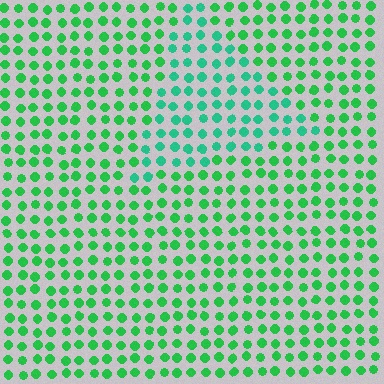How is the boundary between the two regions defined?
The boundary is defined purely by a slight shift in hue (about 26 degrees). Spacing, size, and orientation are identical on both sides.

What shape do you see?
I see a triangle.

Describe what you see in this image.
The image is filled with small green elements in a uniform arrangement. A triangle-shaped region is visible where the elements are tinted to a slightly different hue, forming a subtle color boundary.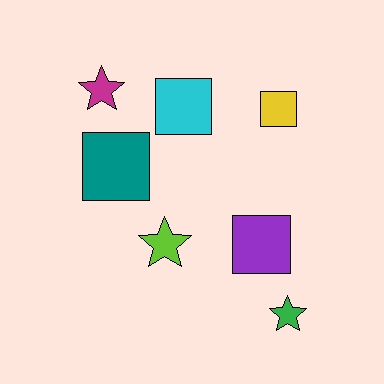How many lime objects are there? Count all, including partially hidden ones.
There is 1 lime object.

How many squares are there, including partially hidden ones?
There are 4 squares.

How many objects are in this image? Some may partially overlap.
There are 7 objects.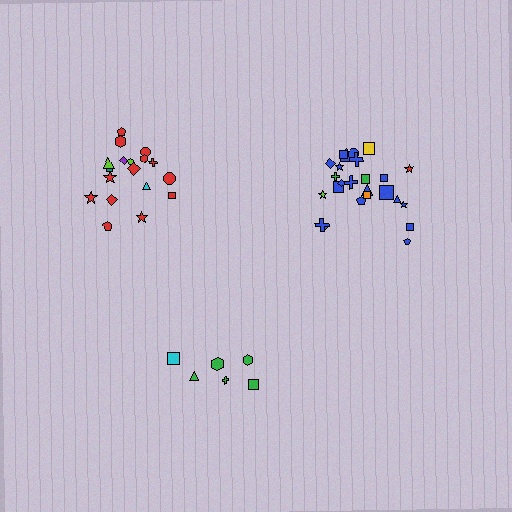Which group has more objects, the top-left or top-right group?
The top-right group.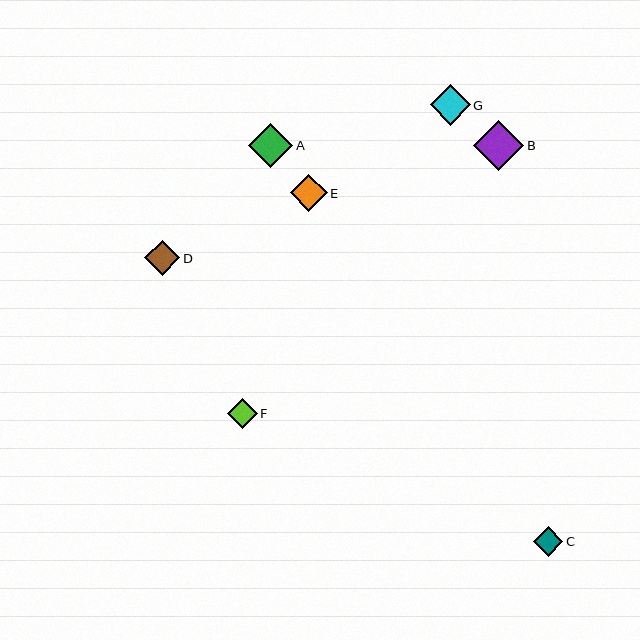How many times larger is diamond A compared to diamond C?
Diamond A is approximately 1.5 times the size of diamond C.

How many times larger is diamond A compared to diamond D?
Diamond A is approximately 1.2 times the size of diamond D.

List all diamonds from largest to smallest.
From largest to smallest: B, A, G, E, D, C, F.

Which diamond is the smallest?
Diamond F is the smallest with a size of approximately 29 pixels.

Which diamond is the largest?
Diamond B is the largest with a size of approximately 50 pixels.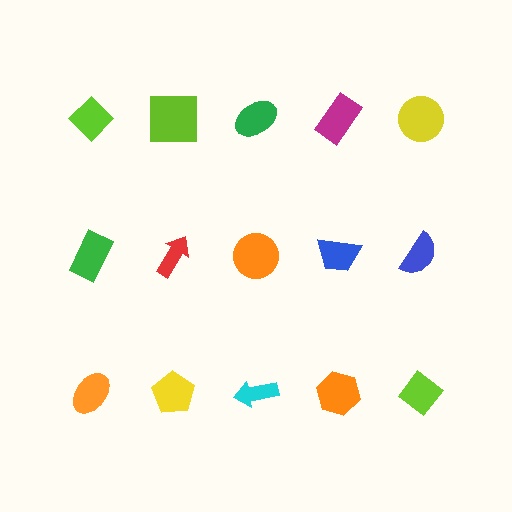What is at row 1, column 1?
A lime diamond.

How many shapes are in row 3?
5 shapes.